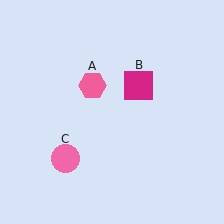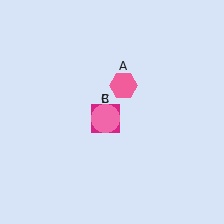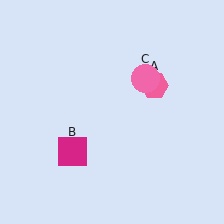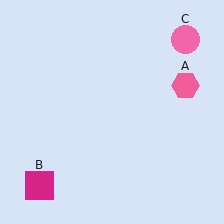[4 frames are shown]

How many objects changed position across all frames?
3 objects changed position: pink hexagon (object A), magenta square (object B), pink circle (object C).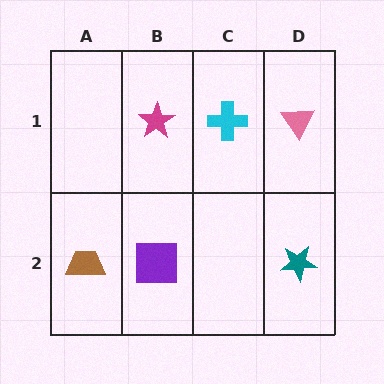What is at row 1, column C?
A cyan cross.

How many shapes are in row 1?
3 shapes.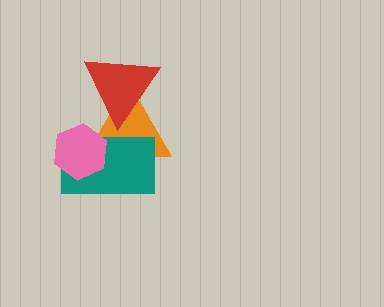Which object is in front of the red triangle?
The teal rectangle is in front of the red triangle.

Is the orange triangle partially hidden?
Yes, it is partially covered by another shape.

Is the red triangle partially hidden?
Yes, it is partially covered by another shape.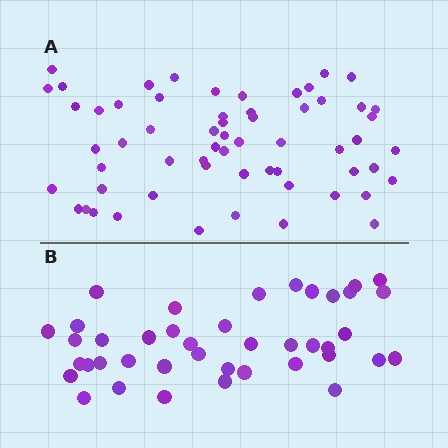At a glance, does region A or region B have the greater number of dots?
Region A (the top region) has more dots.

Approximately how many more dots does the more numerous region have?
Region A has approximately 20 more dots than region B.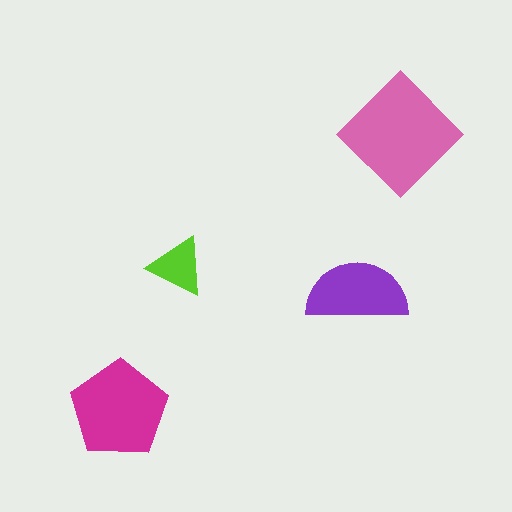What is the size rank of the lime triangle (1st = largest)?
4th.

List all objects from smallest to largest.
The lime triangle, the purple semicircle, the magenta pentagon, the pink diamond.